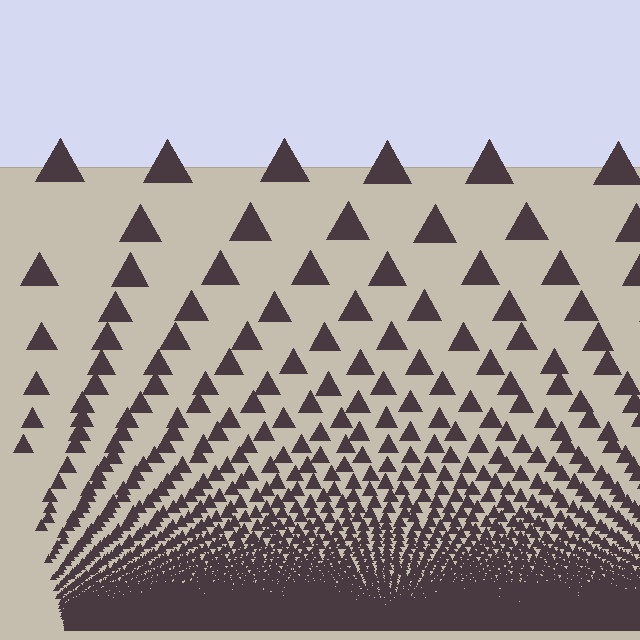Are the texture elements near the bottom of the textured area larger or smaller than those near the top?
Smaller. The gradient is inverted — elements near the bottom are smaller and denser.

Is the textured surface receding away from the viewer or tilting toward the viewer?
The surface appears to tilt toward the viewer. Texture elements get larger and sparser toward the top.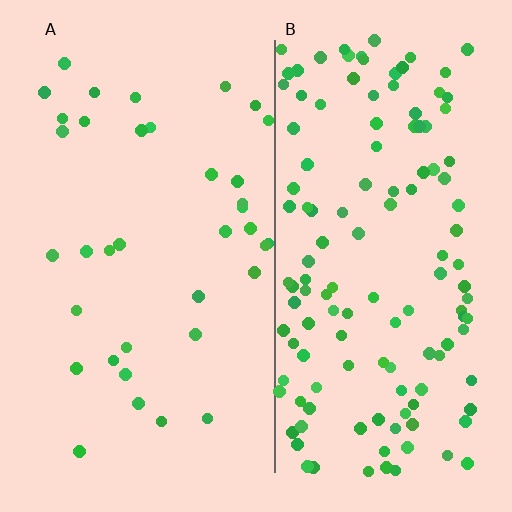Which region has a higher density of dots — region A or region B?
B (the right).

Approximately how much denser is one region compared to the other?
Approximately 3.7× — region B over region A.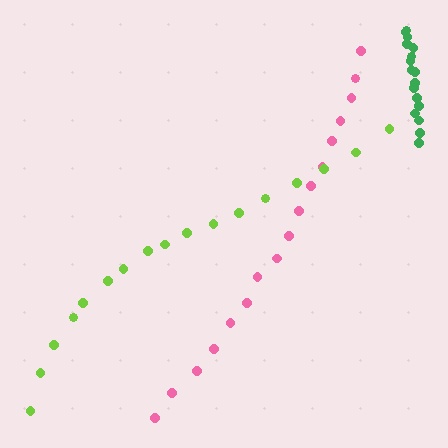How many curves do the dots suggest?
There are 3 distinct paths.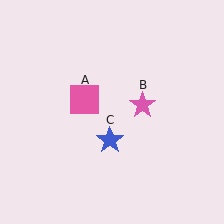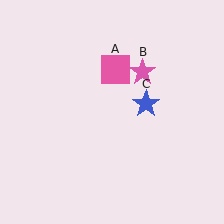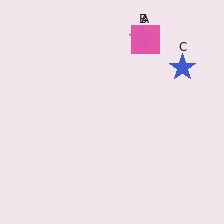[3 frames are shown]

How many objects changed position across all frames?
3 objects changed position: pink square (object A), pink star (object B), blue star (object C).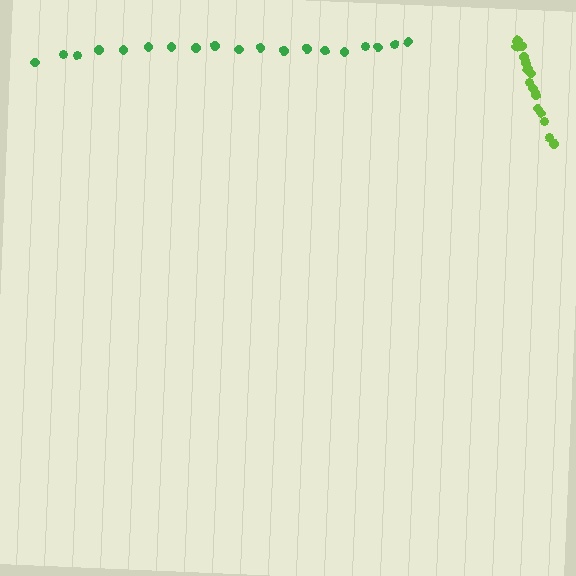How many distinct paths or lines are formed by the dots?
There are 2 distinct paths.